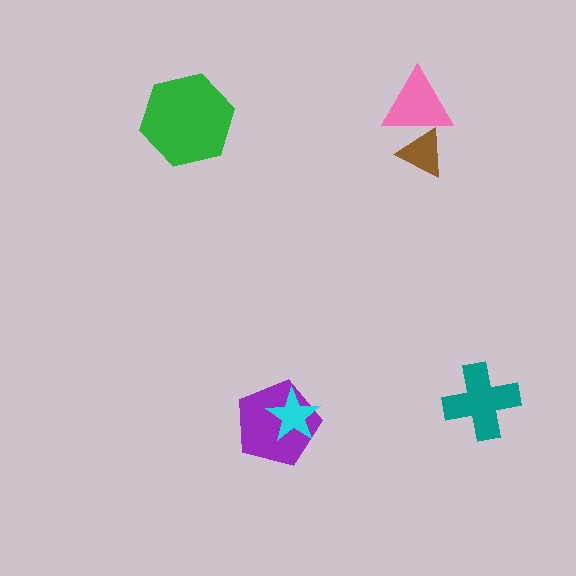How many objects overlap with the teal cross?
0 objects overlap with the teal cross.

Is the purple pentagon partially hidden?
Yes, it is partially covered by another shape.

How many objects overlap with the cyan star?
1 object overlaps with the cyan star.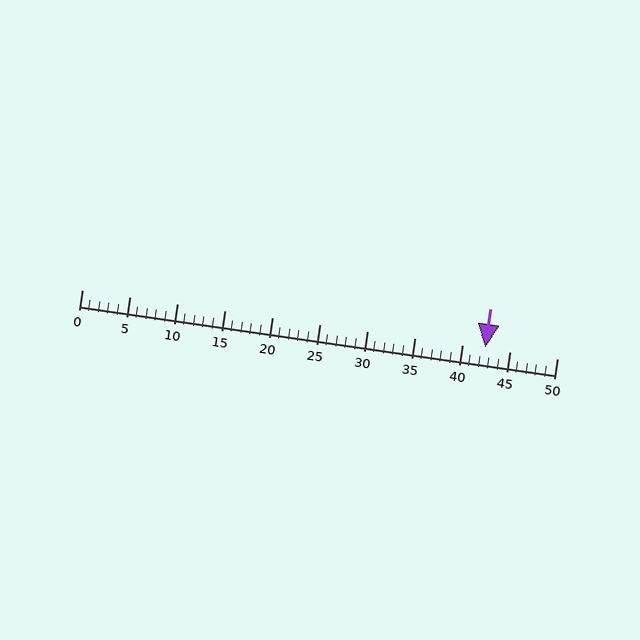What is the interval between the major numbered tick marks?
The major tick marks are spaced 5 units apart.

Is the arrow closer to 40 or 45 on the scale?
The arrow is closer to 40.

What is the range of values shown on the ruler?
The ruler shows values from 0 to 50.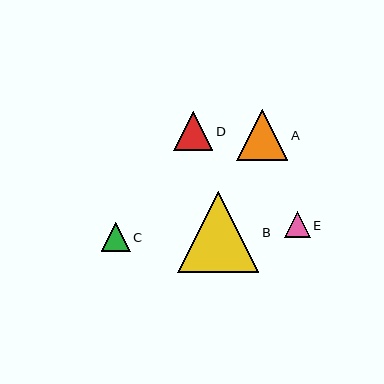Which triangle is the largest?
Triangle B is the largest with a size of approximately 81 pixels.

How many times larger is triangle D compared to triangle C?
Triangle D is approximately 1.4 times the size of triangle C.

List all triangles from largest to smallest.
From largest to smallest: B, A, D, C, E.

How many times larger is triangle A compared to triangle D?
Triangle A is approximately 1.3 times the size of triangle D.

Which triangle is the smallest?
Triangle E is the smallest with a size of approximately 25 pixels.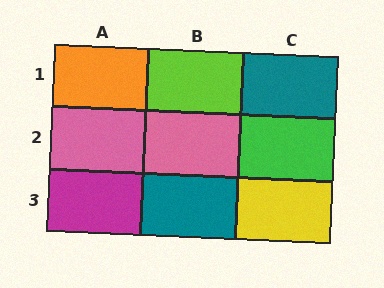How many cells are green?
1 cell is green.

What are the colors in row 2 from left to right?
Pink, pink, green.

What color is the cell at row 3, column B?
Teal.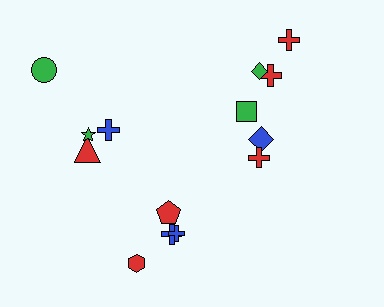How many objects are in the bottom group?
There are 4 objects.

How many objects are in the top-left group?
There are 4 objects.